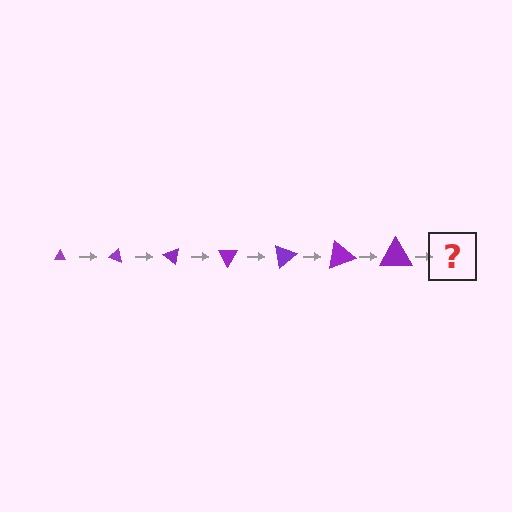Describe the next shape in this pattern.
It should be a triangle, larger than the previous one and rotated 140 degrees from the start.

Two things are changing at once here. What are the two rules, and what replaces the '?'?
The two rules are that the triangle grows larger each step and it rotates 20 degrees each step. The '?' should be a triangle, larger than the previous one and rotated 140 degrees from the start.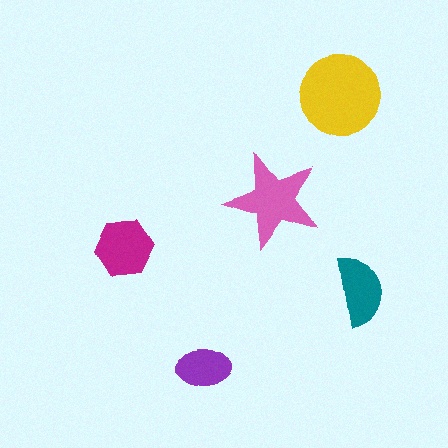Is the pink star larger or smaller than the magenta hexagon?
Larger.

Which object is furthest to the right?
The teal semicircle is rightmost.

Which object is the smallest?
The purple ellipse.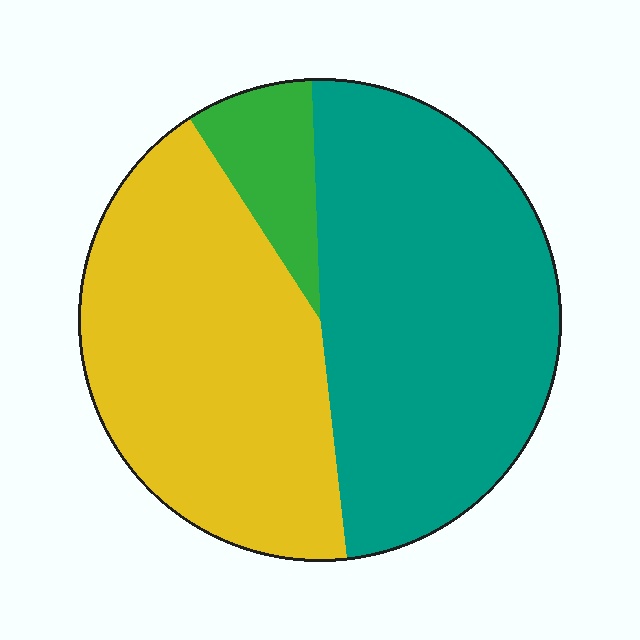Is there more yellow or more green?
Yellow.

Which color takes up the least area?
Green, at roughly 10%.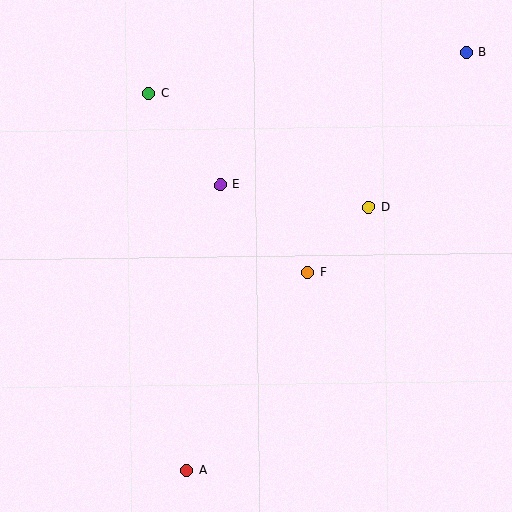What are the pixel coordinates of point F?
Point F is at (308, 273).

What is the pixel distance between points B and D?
The distance between B and D is 183 pixels.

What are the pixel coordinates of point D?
Point D is at (369, 207).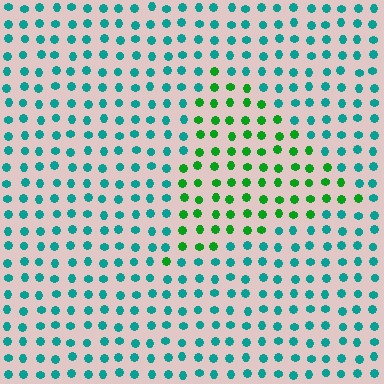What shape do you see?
I see a triangle.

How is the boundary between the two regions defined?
The boundary is defined purely by a slight shift in hue (about 47 degrees). Spacing, size, and orientation are identical on both sides.